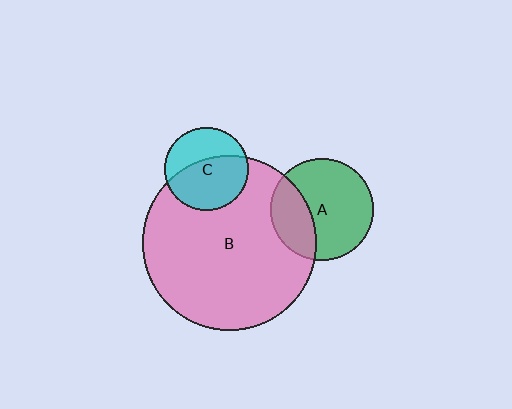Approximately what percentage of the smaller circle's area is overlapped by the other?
Approximately 60%.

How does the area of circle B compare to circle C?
Approximately 4.4 times.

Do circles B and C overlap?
Yes.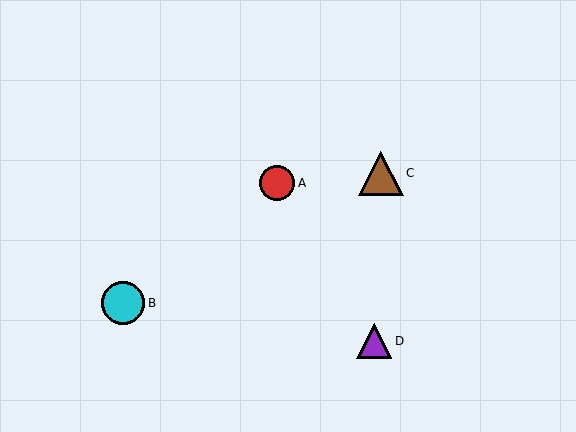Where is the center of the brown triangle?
The center of the brown triangle is at (381, 173).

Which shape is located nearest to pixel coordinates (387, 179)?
The brown triangle (labeled C) at (381, 173) is nearest to that location.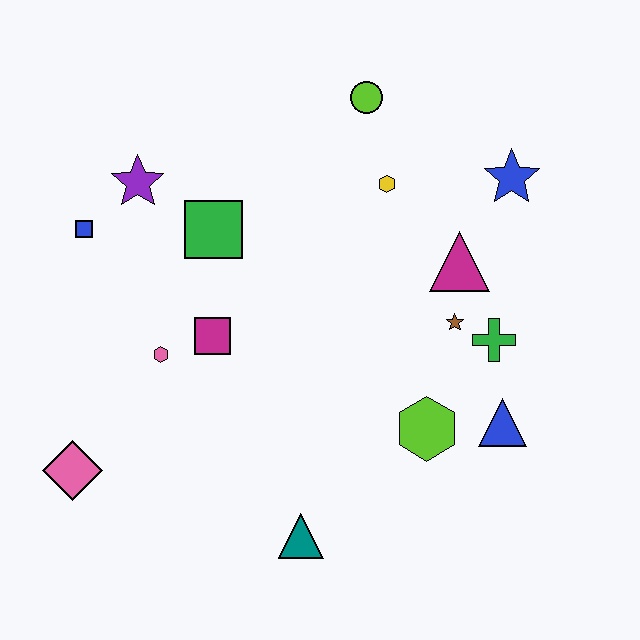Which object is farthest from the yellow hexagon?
The pink diamond is farthest from the yellow hexagon.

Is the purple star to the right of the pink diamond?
Yes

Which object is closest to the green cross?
The brown star is closest to the green cross.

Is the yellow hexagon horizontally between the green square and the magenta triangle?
Yes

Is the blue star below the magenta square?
No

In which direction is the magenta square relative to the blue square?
The magenta square is to the right of the blue square.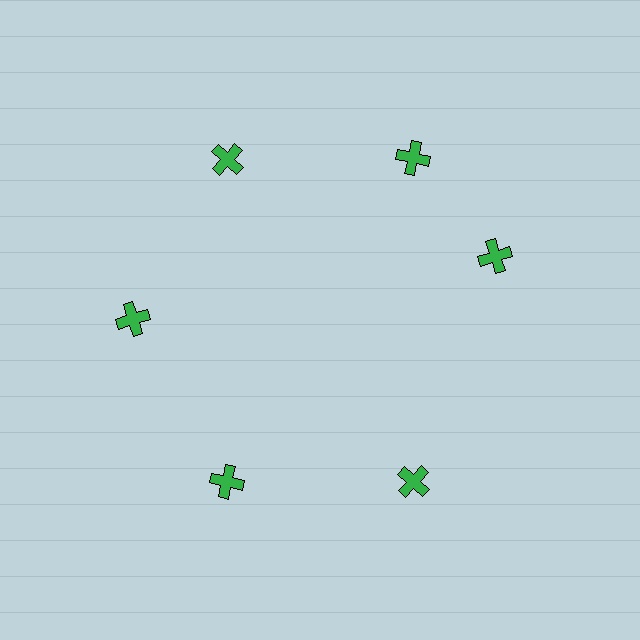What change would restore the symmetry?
The symmetry would be restored by rotating it back into even spacing with its neighbors so that all 6 crosses sit at equal angles and equal distance from the center.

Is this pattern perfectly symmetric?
No. The 6 green crosses are arranged in a ring, but one element near the 3 o'clock position is rotated out of alignment along the ring, breaking the 6-fold rotational symmetry.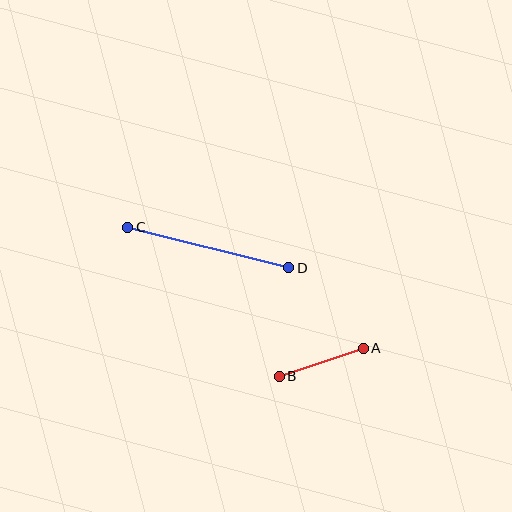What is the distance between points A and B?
The distance is approximately 89 pixels.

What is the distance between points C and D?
The distance is approximately 166 pixels.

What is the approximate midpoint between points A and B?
The midpoint is at approximately (321, 362) pixels.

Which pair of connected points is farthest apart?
Points C and D are farthest apart.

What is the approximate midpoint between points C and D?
The midpoint is at approximately (208, 247) pixels.